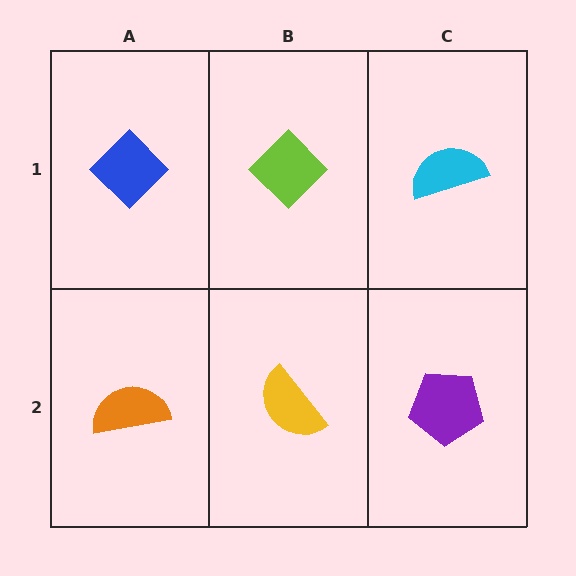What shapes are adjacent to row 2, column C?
A cyan semicircle (row 1, column C), a yellow semicircle (row 2, column B).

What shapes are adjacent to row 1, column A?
An orange semicircle (row 2, column A), a lime diamond (row 1, column B).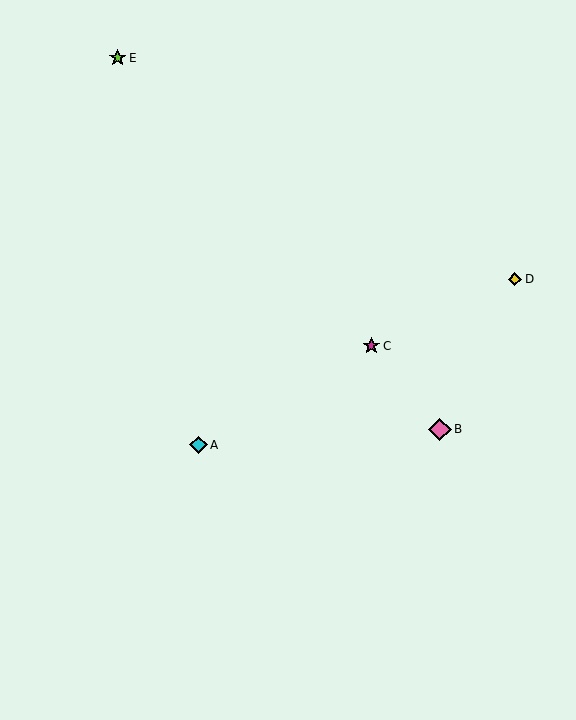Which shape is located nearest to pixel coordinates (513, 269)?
The yellow diamond (labeled D) at (515, 279) is nearest to that location.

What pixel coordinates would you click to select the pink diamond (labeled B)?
Click at (440, 429) to select the pink diamond B.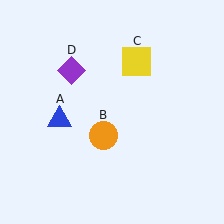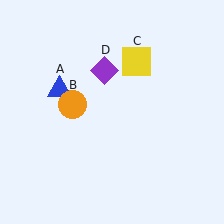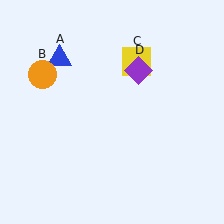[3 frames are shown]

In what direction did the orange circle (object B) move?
The orange circle (object B) moved up and to the left.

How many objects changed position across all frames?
3 objects changed position: blue triangle (object A), orange circle (object B), purple diamond (object D).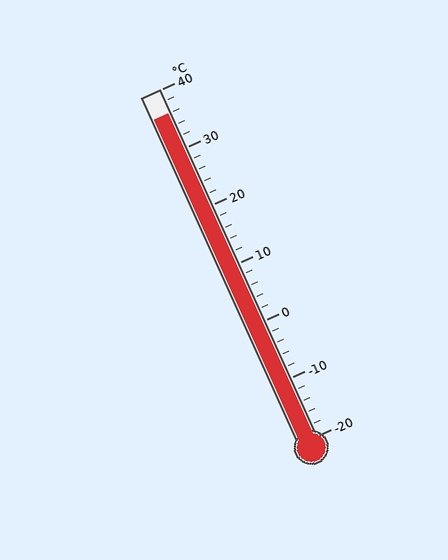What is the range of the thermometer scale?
The thermometer scale ranges from -20°C to 40°C.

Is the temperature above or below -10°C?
The temperature is above -10°C.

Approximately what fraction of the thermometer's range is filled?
The thermometer is filled to approximately 95% of its range.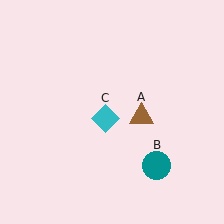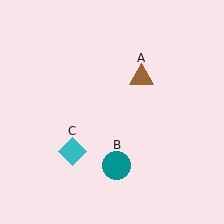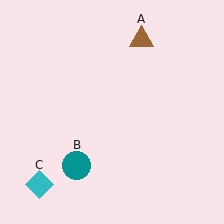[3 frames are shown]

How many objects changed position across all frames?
3 objects changed position: brown triangle (object A), teal circle (object B), cyan diamond (object C).